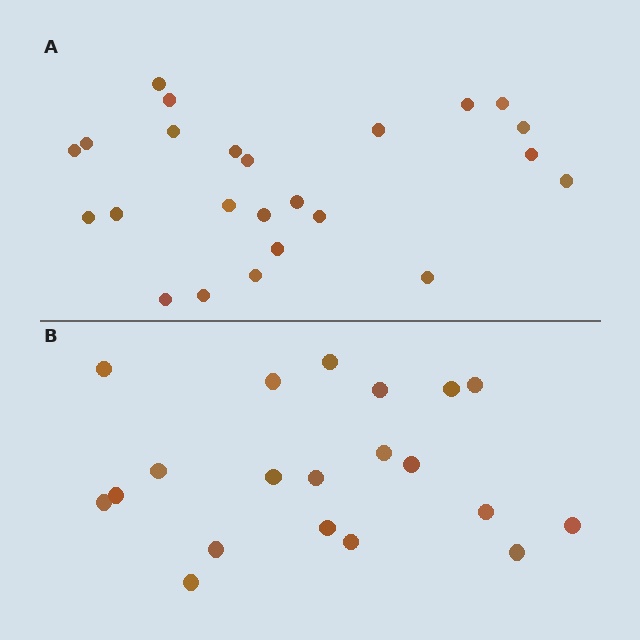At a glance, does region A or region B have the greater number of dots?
Region A (the top region) has more dots.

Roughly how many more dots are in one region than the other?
Region A has about 4 more dots than region B.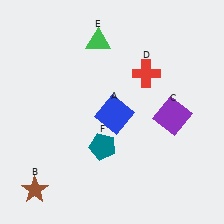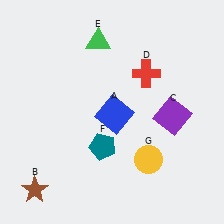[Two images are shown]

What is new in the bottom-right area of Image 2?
A yellow circle (G) was added in the bottom-right area of Image 2.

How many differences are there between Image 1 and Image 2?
There is 1 difference between the two images.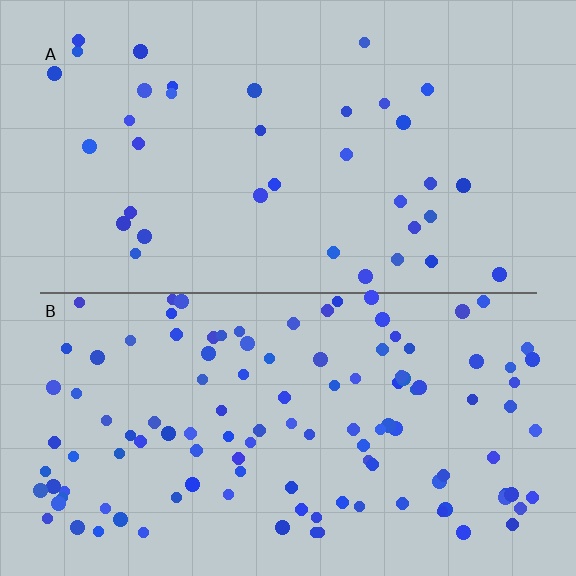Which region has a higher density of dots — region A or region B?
B (the bottom).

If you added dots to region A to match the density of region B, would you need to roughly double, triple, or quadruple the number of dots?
Approximately triple.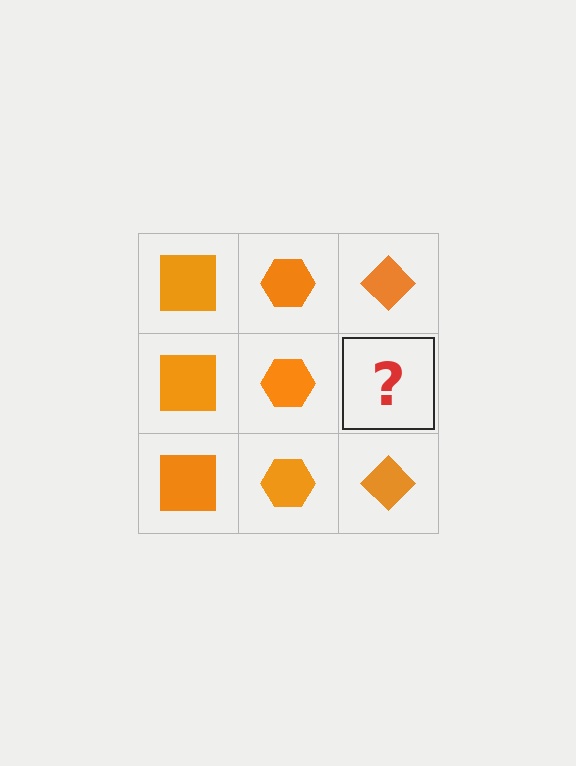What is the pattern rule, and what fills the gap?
The rule is that each column has a consistent shape. The gap should be filled with an orange diamond.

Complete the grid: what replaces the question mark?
The question mark should be replaced with an orange diamond.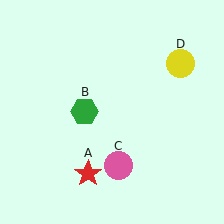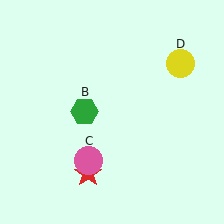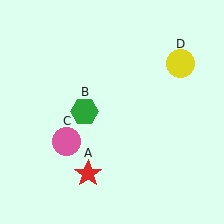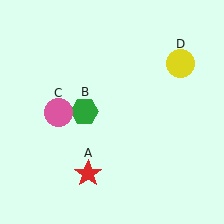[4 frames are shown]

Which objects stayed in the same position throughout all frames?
Red star (object A) and green hexagon (object B) and yellow circle (object D) remained stationary.